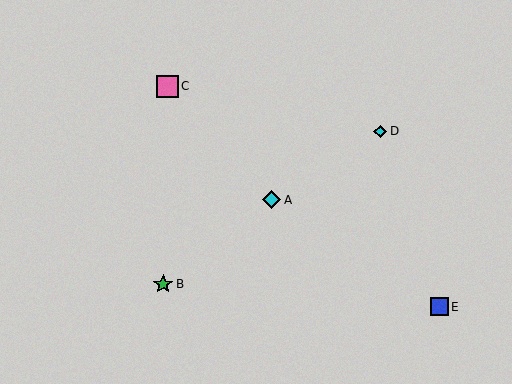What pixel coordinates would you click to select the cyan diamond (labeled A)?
Click at (272, 200) to select the cyan diamond A.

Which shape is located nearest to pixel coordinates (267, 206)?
The cyan diamond (labeled A) at (272, 200) is nearest to that location.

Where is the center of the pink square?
The center of the pink square is at (167, 86).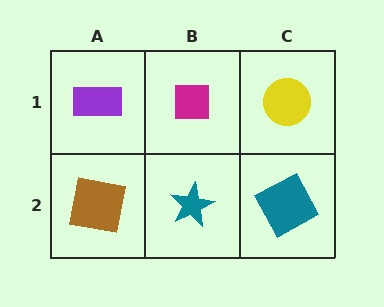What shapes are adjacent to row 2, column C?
A yellow circle (row 1, column C), a teal star (row 2, column B).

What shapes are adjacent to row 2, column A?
A purple rectangle (row 1, column A), a teal star (row 2, column B).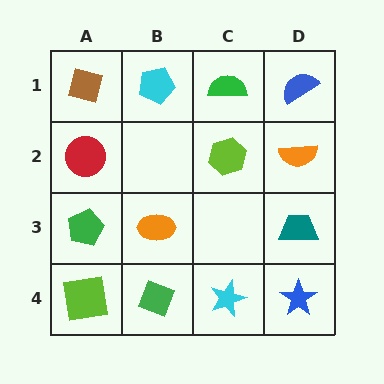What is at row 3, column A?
A green pentagon.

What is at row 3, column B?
An orange ellipse.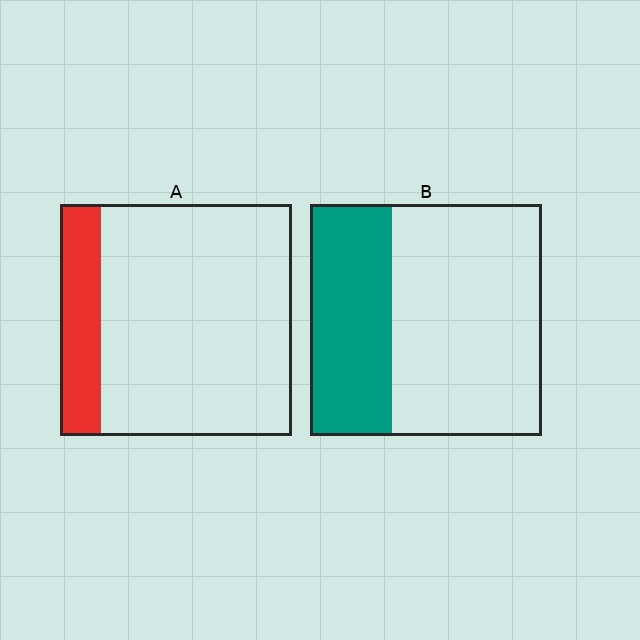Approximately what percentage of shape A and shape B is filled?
A is approximately 20% and B is approximately 35%.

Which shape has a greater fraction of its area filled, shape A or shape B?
Shape B.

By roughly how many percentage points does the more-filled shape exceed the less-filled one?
By roughly 20 percentage points (B over A).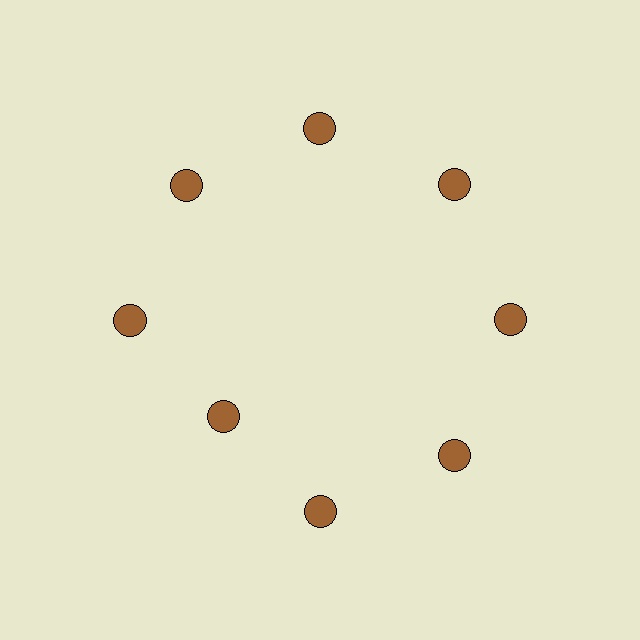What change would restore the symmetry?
The symmetry would be restored by moving it outward, back onto the ring so that all 8 circles sit at equal angles and equal distance from the center.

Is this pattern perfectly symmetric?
No. The 8 brown circles are arranged in a ring, but one element near the 8 o'clock position is pulled inward toward the center, breaking the 8-fold rotational symmetry.